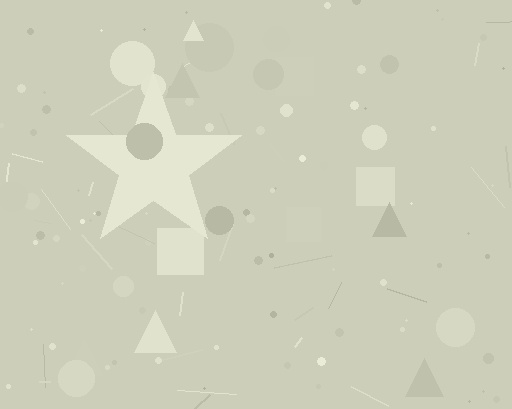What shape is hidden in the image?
A star is hidden in the image.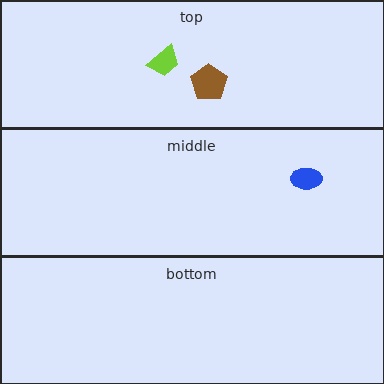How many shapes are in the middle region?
1.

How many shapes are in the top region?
2.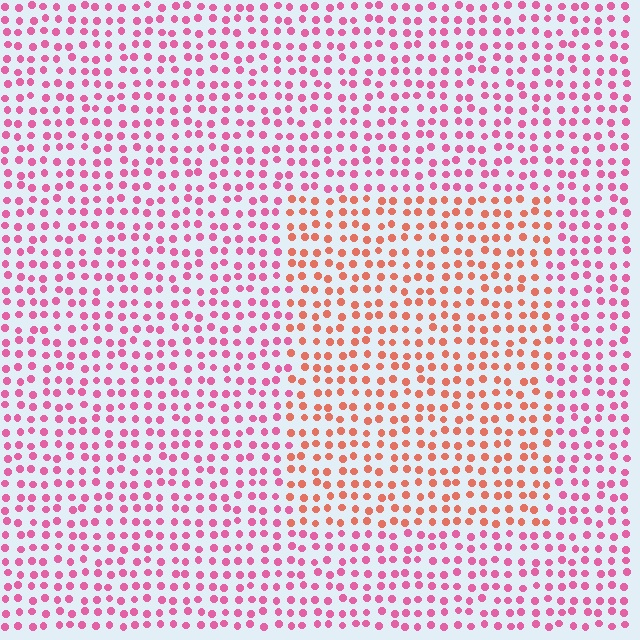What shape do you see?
I see a rectangle.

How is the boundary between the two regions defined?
The boundary is defined purely by a slight shift in hue (about 39 degrees). Spacing, size, and orientation are identical on both sides.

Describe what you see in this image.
The image is filled with small pink elements in a uniform arrangement. A rectangle-shaped region is visible where the elements are tinted to a slightly different hue, forming a subtle color boundary.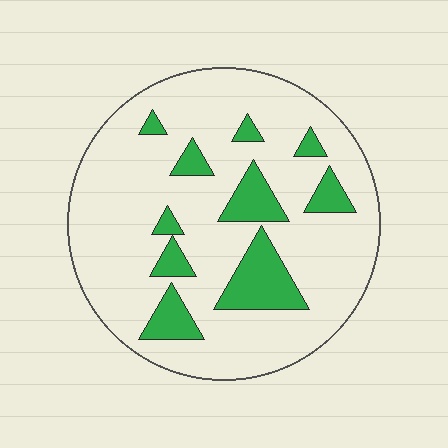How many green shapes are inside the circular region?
10.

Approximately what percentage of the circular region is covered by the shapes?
Approximately 20%.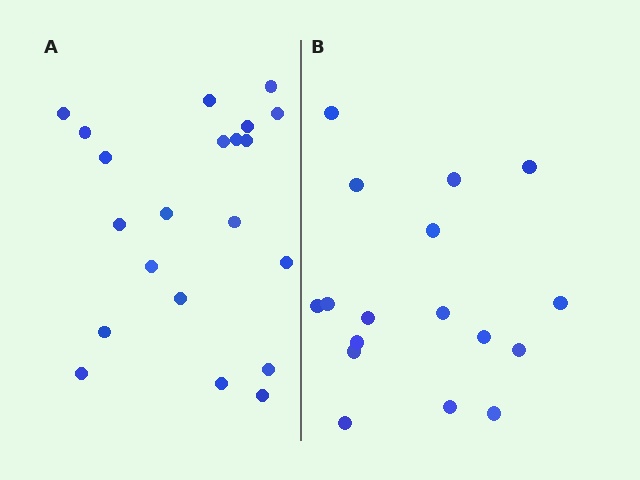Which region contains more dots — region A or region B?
Region A (the left region) has more dots.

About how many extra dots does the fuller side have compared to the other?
Region A has about 4 more dots than region B.